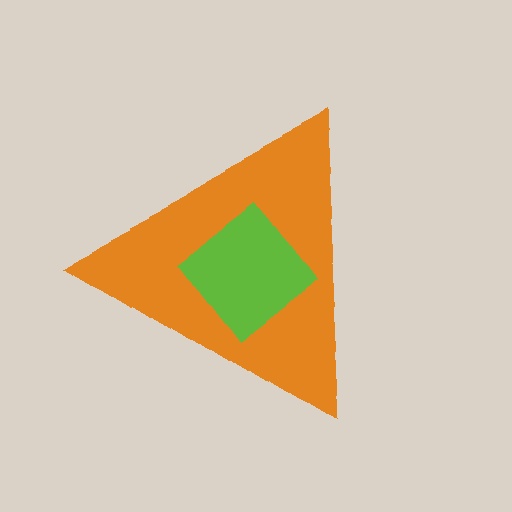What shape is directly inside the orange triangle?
The lime diamond.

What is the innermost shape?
The lime diamond.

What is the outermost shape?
The orange triangle.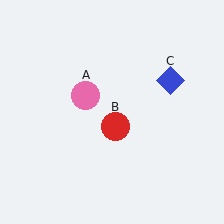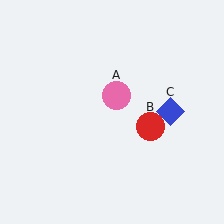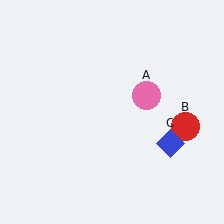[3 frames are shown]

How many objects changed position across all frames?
3 objects changed position: pink circle (object A), red circle (object B), blue diamond (object C).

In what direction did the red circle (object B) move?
The red circle (object B) moved right.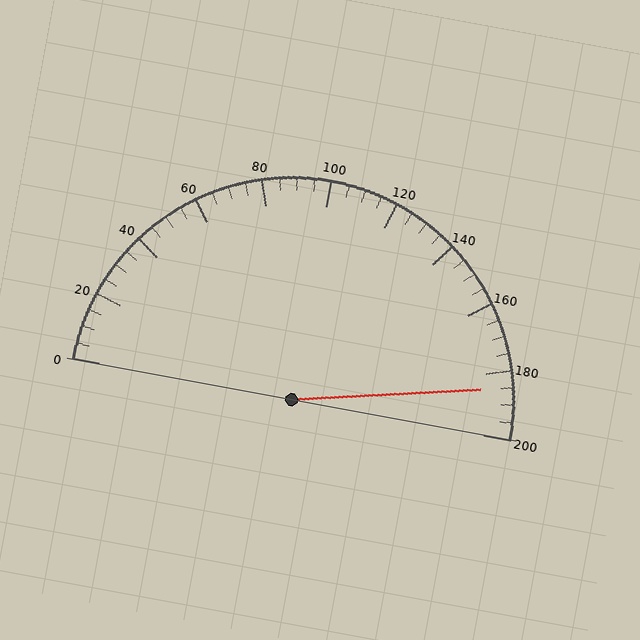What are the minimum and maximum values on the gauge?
The gauge ranges from 0 to 200.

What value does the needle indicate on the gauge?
The needle indicates approximately 185.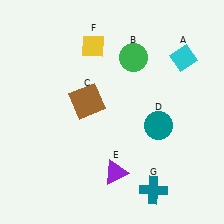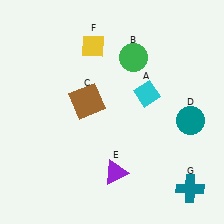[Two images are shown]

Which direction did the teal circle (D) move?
The teal circle (D) moved right.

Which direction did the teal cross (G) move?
The teal cross (G) moved right.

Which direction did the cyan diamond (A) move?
The cyan diamond (A) moved left.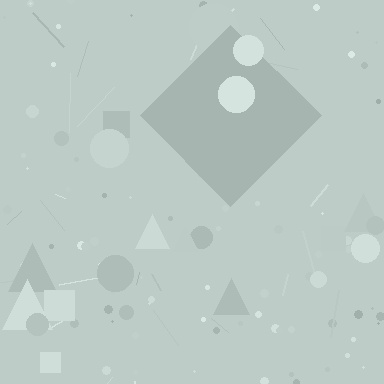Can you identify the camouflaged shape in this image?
The camouflaged shape is a diamond.